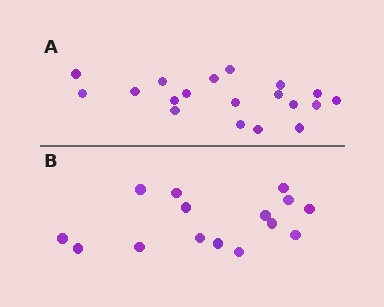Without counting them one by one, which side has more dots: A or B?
Region A (the top region) has more dots.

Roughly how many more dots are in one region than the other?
Region A has about 4 more dots than region B.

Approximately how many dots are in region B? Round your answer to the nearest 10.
About 20 dots. (The exact count is 15, which rounds to 20.)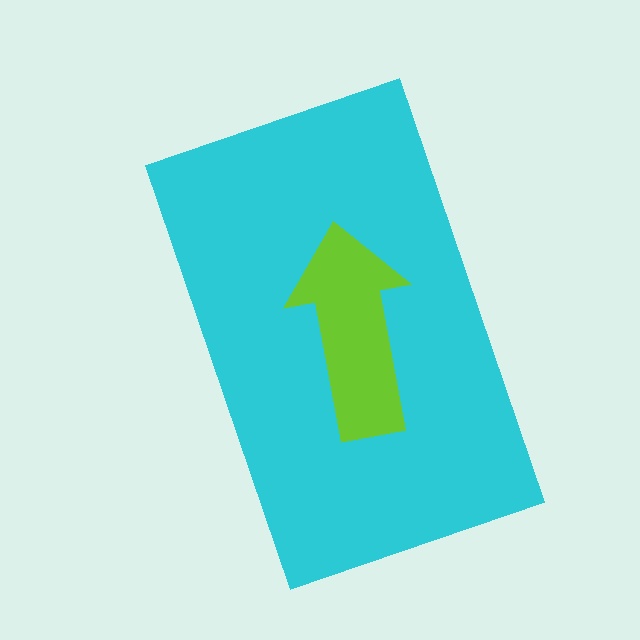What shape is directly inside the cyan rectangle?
The lime arrow.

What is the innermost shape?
The lime arrow.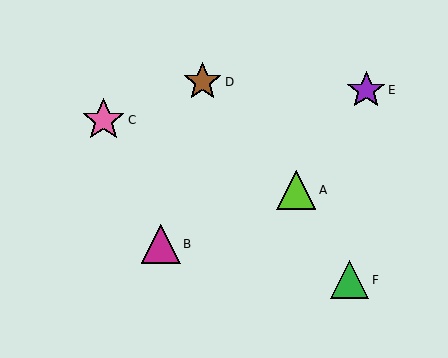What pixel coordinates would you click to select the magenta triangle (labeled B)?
Click at (161, 244) to select the magenta triangle B.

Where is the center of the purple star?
The center of the purple star is at (366, 90).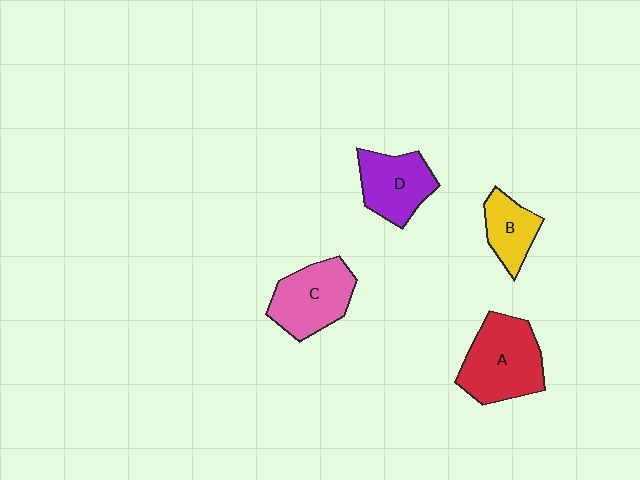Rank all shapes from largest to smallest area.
From largest to smallest: A (red), C (pink), D (purple), B (yellow).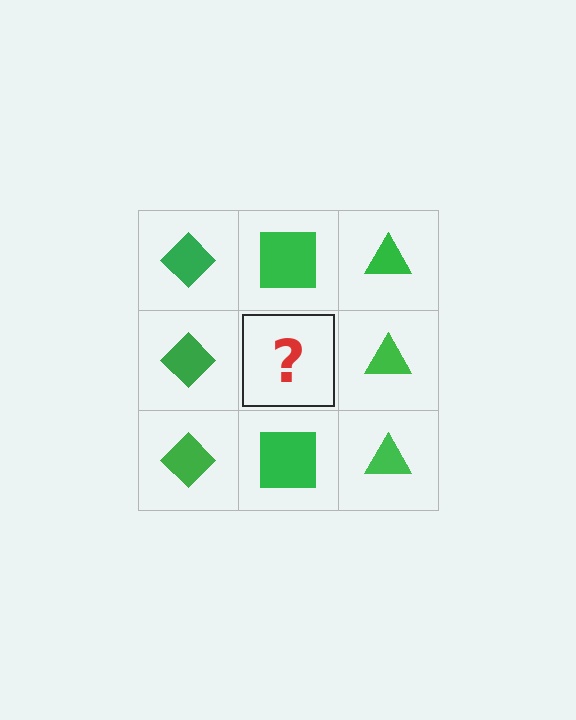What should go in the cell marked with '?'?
The missing cell should contain a green square.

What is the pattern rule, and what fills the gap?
The rule is that each column has a consistent shape. The gap should be filled with a green square.